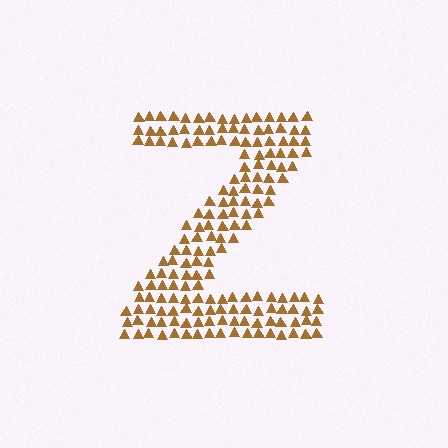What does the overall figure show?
The overall figure shows the letter Z.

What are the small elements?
The small elements are triangles.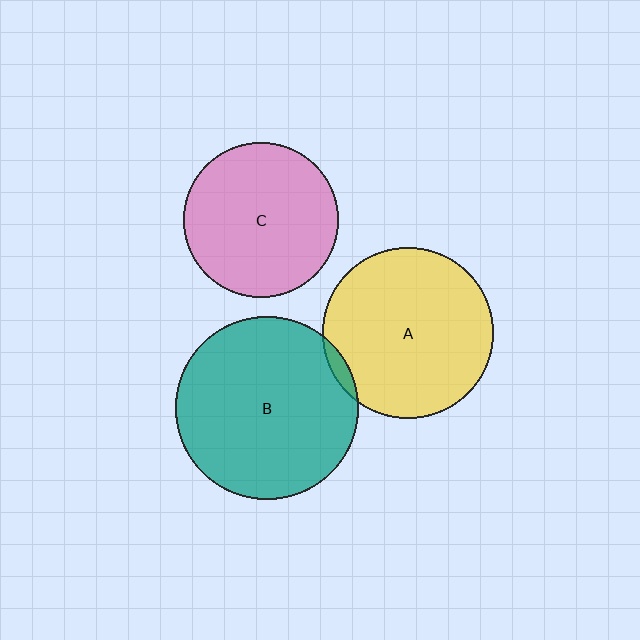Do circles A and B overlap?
Yes.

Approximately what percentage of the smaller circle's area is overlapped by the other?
Approximately 5%.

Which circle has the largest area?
Circle B (teal).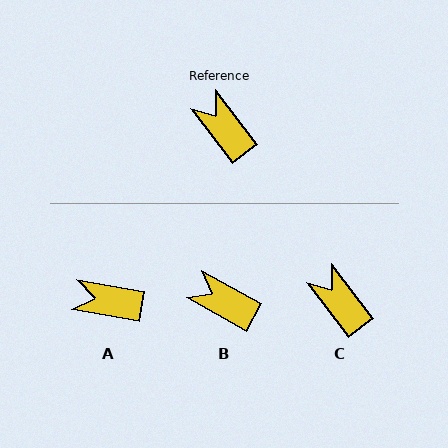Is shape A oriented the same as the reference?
No, it is off by about 43 degrees.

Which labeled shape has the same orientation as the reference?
C.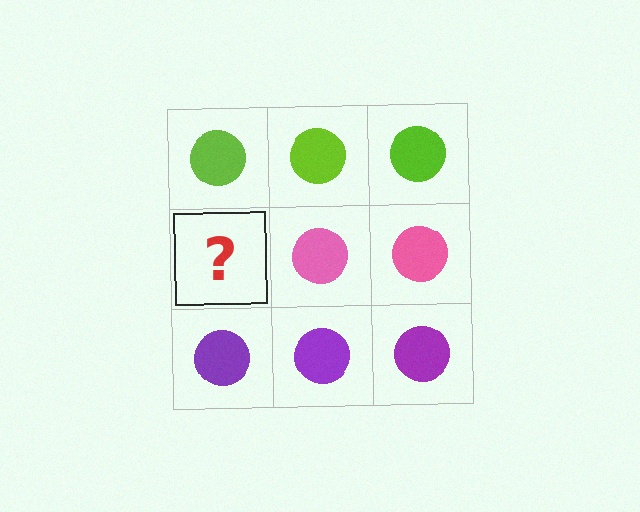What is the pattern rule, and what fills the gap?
The rule is that each row has a consistent color. The gap should be filled with a pink circle.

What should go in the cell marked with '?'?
The missing cell should contain a pink circle.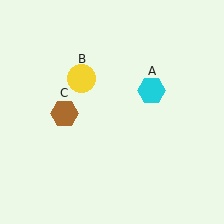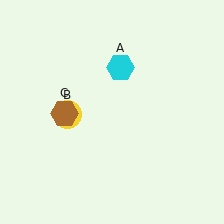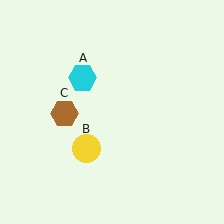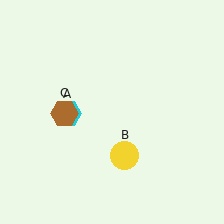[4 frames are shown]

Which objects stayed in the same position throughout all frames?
Brown hexagon (object C) remained stationary.